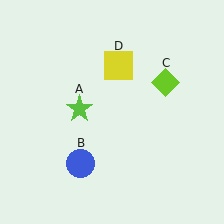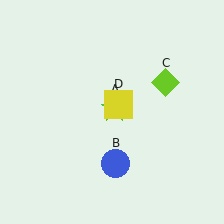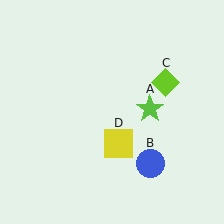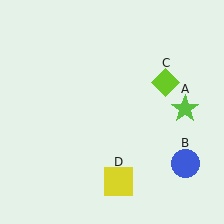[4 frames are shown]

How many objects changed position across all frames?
3 objects changed position: lime star (object A), blue circle (object B), yellow square (object D).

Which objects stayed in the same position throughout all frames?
Lime diamond (object C) remained stationary.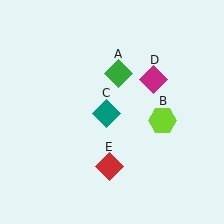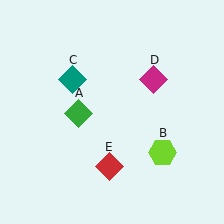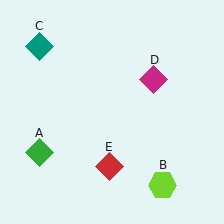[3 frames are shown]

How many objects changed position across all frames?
3 objects changed position: green diamond (object A), lime hexagon (object B), teal diamond (object C).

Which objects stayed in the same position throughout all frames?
Magenta diamond (object D) and red diamond (object E) remained stationary.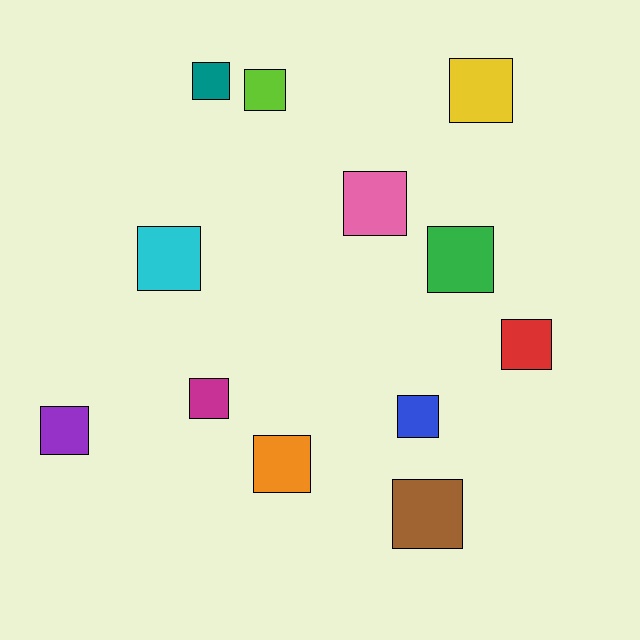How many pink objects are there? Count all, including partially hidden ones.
There is 1 pink object.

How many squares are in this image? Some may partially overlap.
There are 12 squares.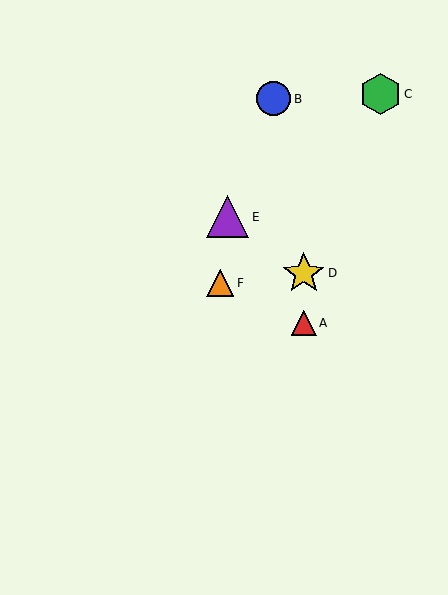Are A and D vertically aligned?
Yes, both are at x≈304.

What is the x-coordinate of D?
Object D is at x≈304.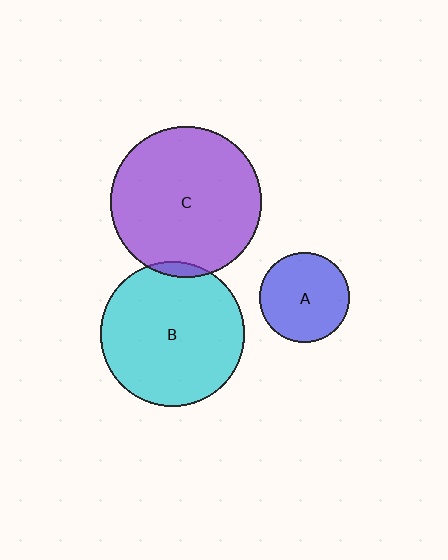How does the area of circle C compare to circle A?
Approximately 2.8 times.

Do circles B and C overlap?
Yes.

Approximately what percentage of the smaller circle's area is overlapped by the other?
Approximately 5%.